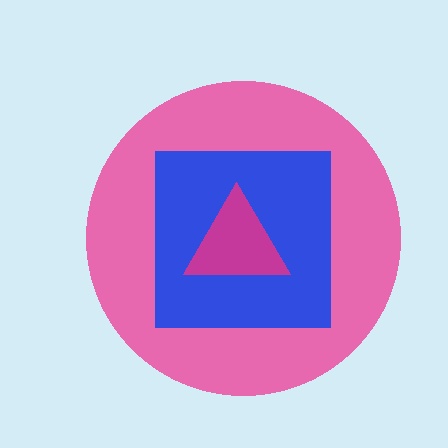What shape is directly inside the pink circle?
The blue square.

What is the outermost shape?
The pink circle.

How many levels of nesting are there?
3.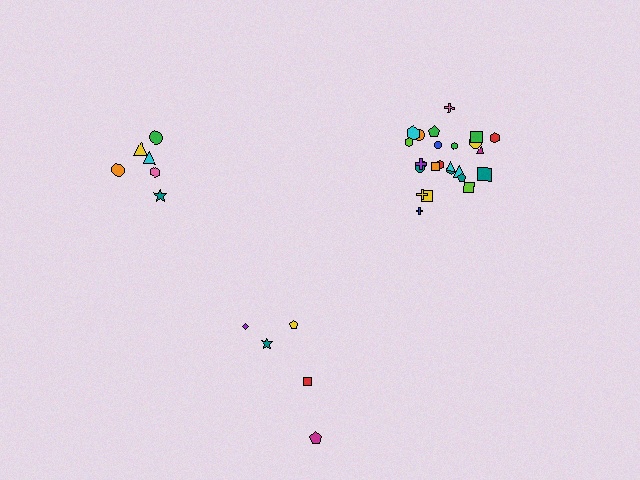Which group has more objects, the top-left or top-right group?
The top-right group.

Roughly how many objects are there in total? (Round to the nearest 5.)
Roughly 35 objects in total.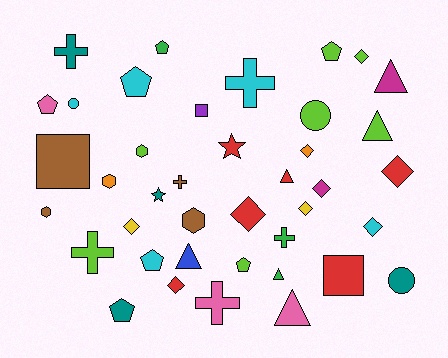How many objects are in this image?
There are 40 objects.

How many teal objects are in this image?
There are 4 teal objects.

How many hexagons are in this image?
There are 4 hexagons.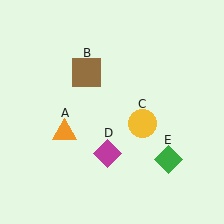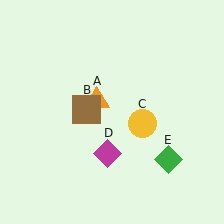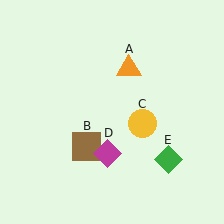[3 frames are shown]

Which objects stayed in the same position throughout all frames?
Yellow circle (object C) and magenta diamond (object D) and green diamond (object E) remained stationary.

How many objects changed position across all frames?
2 objects changed position: orange triangle (object A), brown square (object B).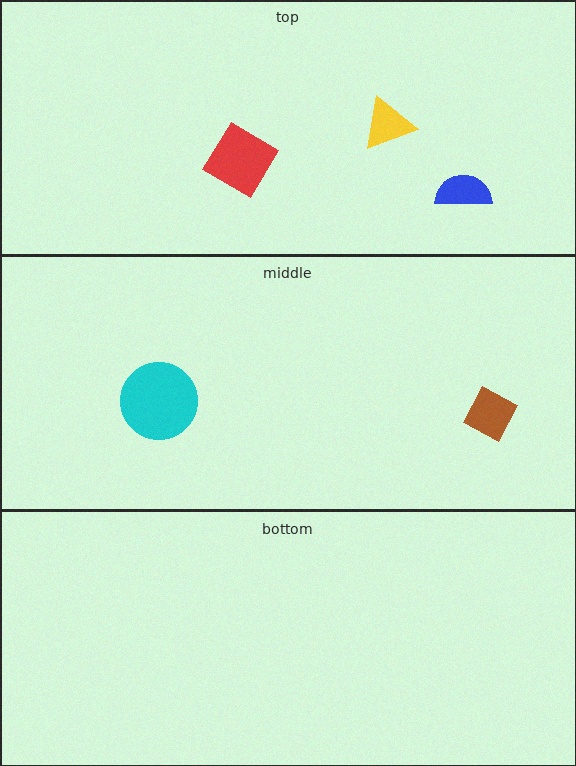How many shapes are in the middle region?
2.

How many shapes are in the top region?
3.